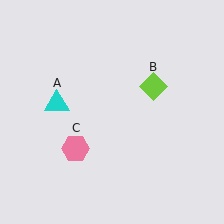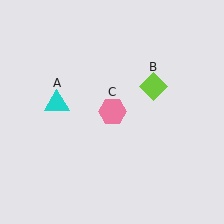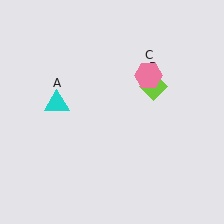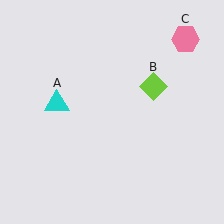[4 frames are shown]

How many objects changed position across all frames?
1 object changed position: pink hexagon (object C).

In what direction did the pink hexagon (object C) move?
The pink hexagon (object C) moved up and to the right.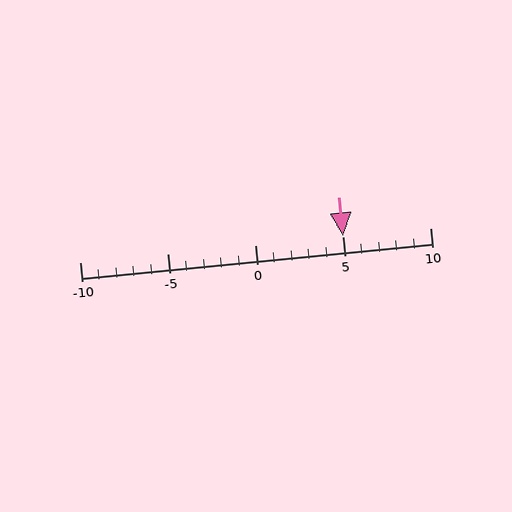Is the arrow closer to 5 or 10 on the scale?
The arrow is closer to 5.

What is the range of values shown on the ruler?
The ruler shows values from -10 to 10.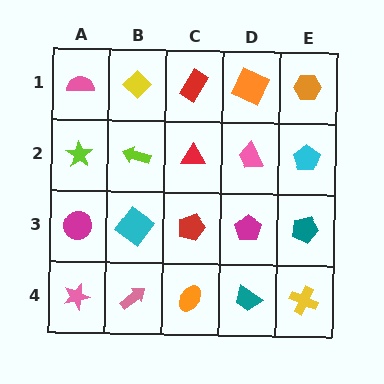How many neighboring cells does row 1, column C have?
3.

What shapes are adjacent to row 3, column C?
A red triangle (row 2, column C), an orange ellipse (row 4, column C), a cyan diamond (row 3, column B), a magenta pentagon (row 3, column D).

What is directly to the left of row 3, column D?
A red pentagon.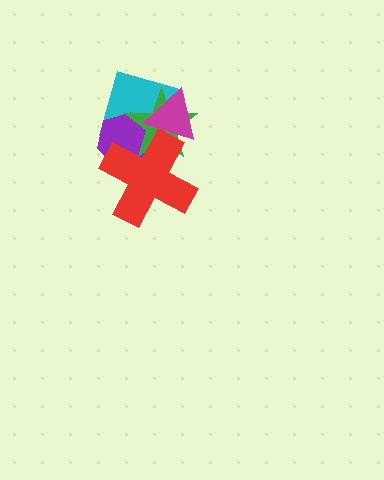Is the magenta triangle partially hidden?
No, no other shape covers it.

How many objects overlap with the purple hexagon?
4 objects overlap with the purple hexagon.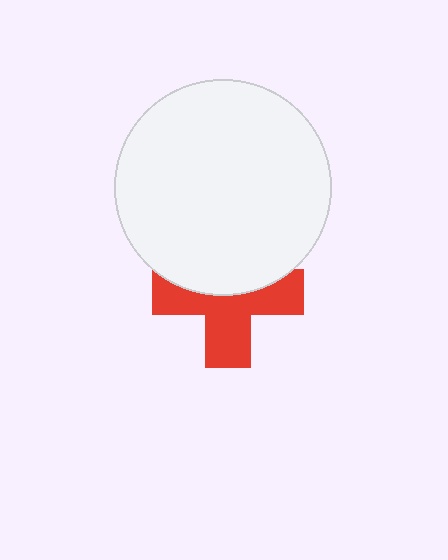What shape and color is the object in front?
The object in front is a white circle.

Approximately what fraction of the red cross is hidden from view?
Roughly 43% of the red cross is hidden behind the white circle.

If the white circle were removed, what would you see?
You would see the complete red cross.